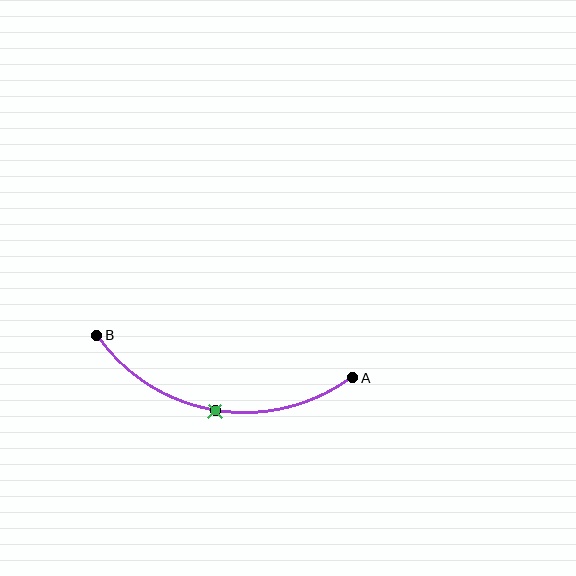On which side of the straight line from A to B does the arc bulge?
The arc bulges below the straight line connecting A and B.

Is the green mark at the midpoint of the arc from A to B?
Yes. The green mark lies on the arc at equal arc-length from both A and B — it is the arc midpoint.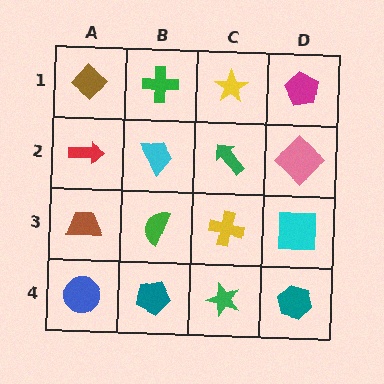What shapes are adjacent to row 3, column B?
A cyan trapezoid (row 2, column B), a teal pentagon (row 4, column B), a brown trapezoid (row 3, column A), a yellow cross (row 3, column C).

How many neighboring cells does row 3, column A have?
3.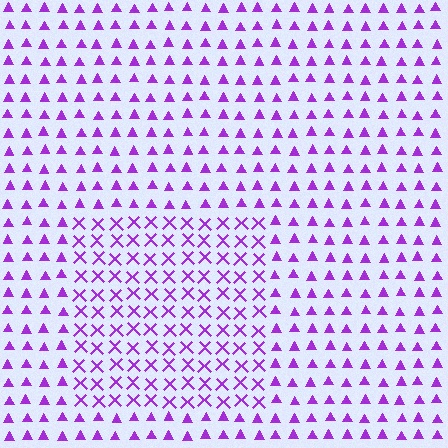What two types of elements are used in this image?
The image uses X marks inside the rectangle region and triangles outside it.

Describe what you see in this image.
The image is filled with small purple elements arranged in a uniform grid. A rectangle-shaped region contains X marks, while the surrounding area contains triangles. The boundary is defined purely by the change in element shape.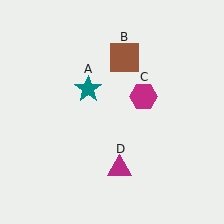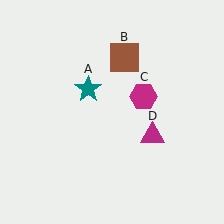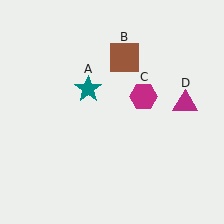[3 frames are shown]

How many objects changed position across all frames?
1 object changed position: magenta triangle (object D).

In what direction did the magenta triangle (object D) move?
The magenta triangle (object D) moved up and to the right.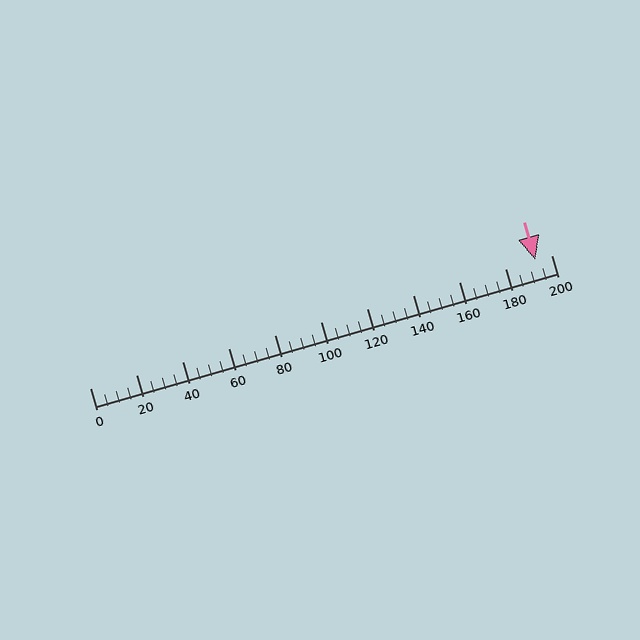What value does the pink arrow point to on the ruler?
The pink arrow points to approximately 193.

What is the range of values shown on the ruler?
The ruler shows values from 0 to 200.